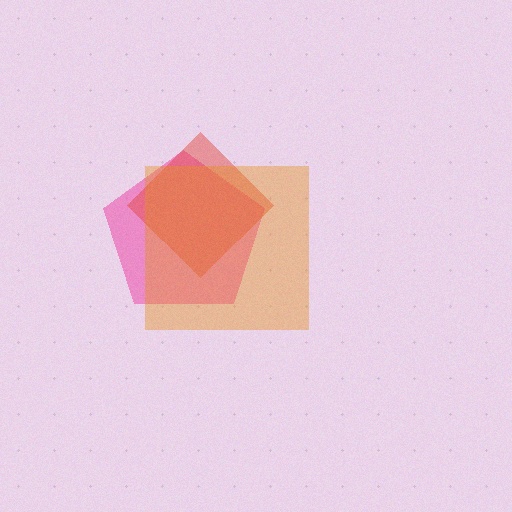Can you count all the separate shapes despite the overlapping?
Yes, there are 3 separate shapes.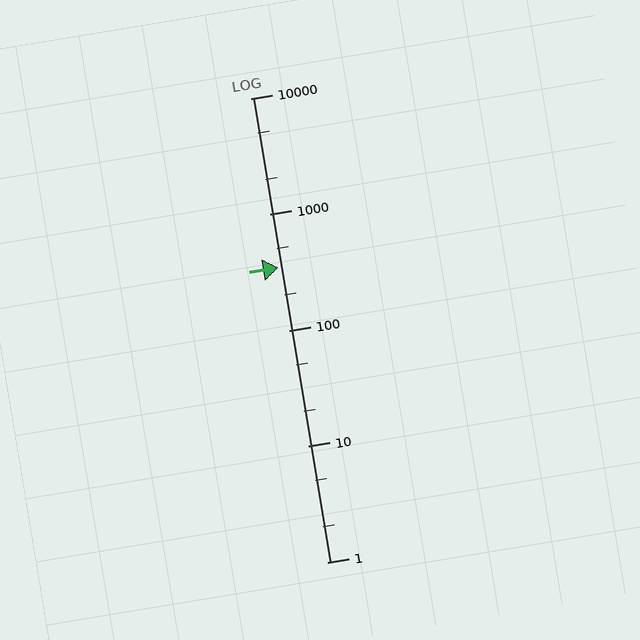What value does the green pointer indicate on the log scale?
The pointer indicates approximately 350.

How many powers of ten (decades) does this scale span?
The scale spans 4 decades, from 1 to 10000.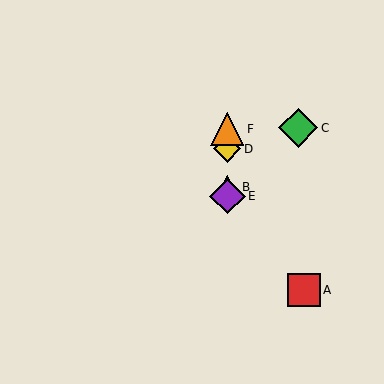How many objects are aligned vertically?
4 objects (B, D, E, F) are aligned vertically.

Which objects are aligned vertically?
Objects B, D, E, F are aligned vertically.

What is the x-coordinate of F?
Object F is at x≈227.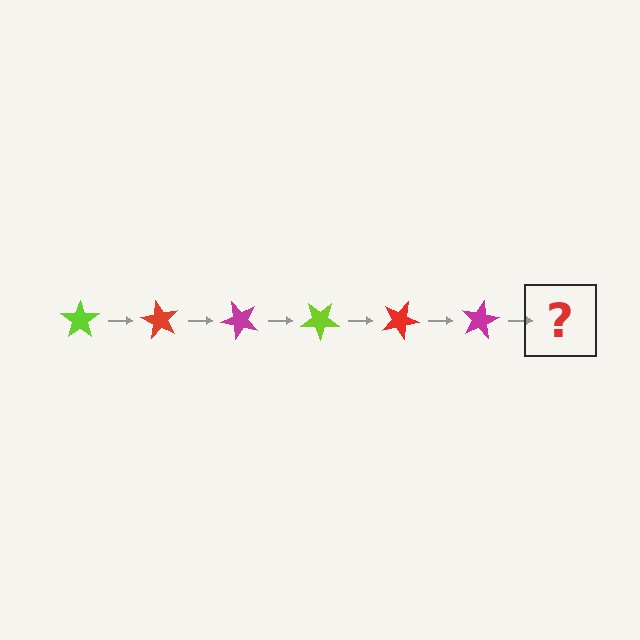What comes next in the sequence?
The next element should be a lime star, rotated 360 degrees from the start.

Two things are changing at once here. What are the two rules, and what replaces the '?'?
The two rules are that it rotates 60 degrees each step and the color cycles through lime, red, and magenta. The '?' should be a lime star, rotated 360 degrees from the start.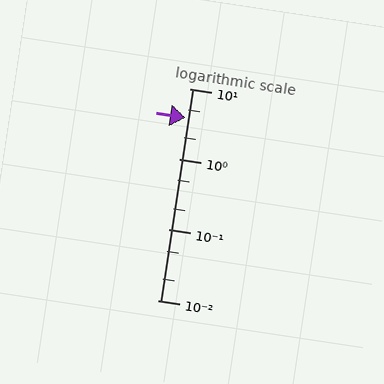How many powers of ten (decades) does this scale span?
The scale spans 3 decades, from 0.01 to 10.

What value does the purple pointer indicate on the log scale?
The pointer indicates approximately 3.8.